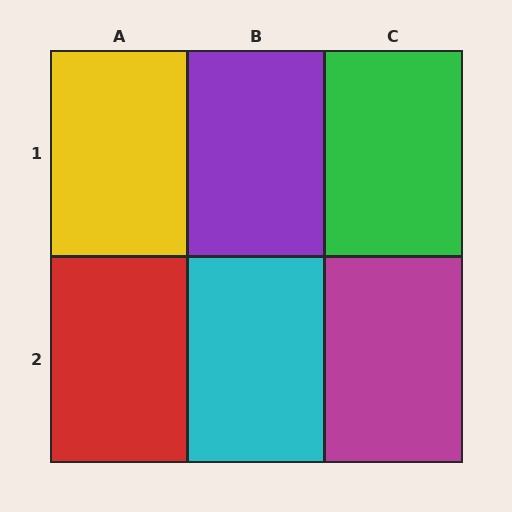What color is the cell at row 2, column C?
Magenta.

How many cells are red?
1 cell is red.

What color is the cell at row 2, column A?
Red.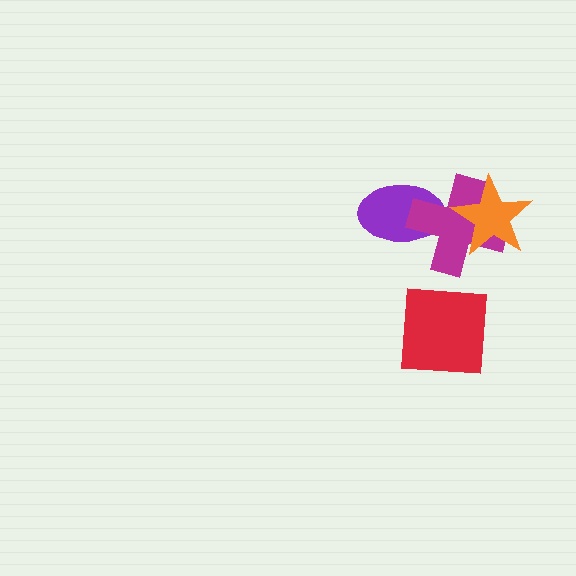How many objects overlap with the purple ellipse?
1 object overlaps with the purple ellipse.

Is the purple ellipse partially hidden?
Yes, it is partially covered by another shape.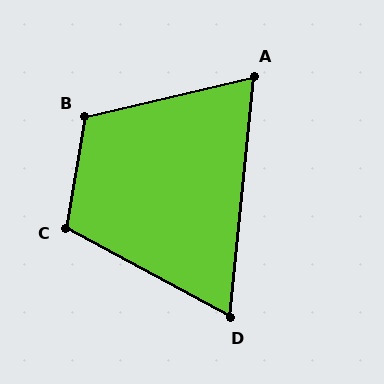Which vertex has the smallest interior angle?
D, at approximately 67 degrees.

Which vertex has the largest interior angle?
B, at approximately 113 degrees.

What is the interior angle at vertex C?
Approximately 109 degrees (obtuse).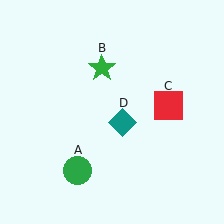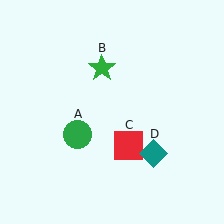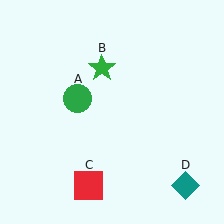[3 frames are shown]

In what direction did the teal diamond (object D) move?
The teal diamond (object D) moved down and to the right.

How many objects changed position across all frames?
3 objects changed position: green circle (object A), red square (object C), teal diamond (object D).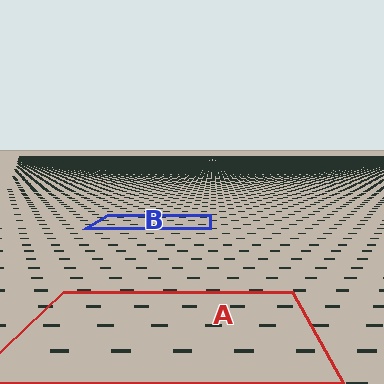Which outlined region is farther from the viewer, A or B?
Region B is farther from the viewer — the texture elements inside it appear smaller and more densely packed.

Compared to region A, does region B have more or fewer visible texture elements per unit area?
Region B has more texture elements per unit area — they are packed more densely because it is farther away.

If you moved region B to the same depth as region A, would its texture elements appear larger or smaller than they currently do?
They would appear larger. At a closer depth, the same texture elements are projected at a bigger on-screen size.